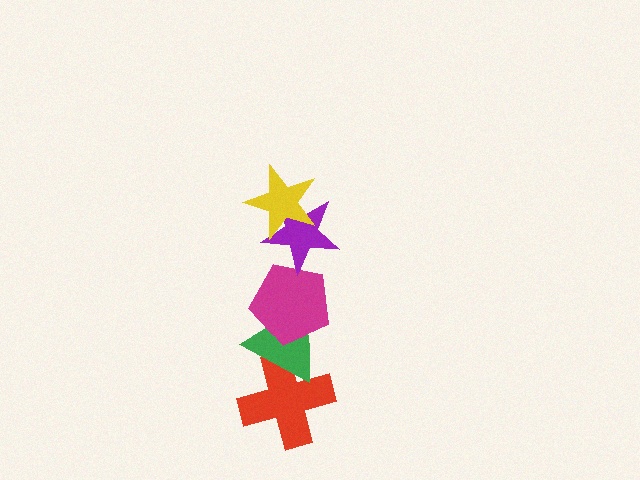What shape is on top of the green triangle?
The magenta pentagon is on top of the green triangle.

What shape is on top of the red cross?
The green triangle is on top of the red cross.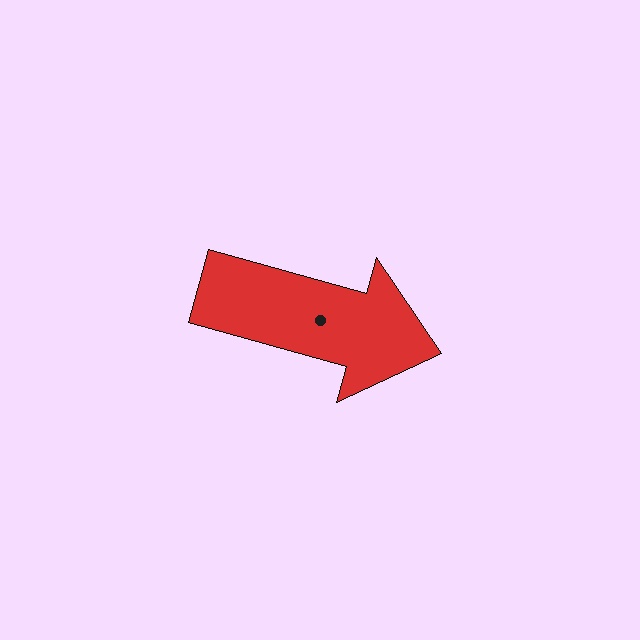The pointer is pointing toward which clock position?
Roughly 4 o'clock.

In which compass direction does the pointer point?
East.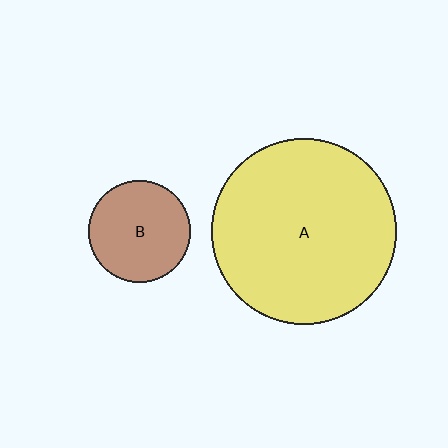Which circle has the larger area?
Circle A (yellow).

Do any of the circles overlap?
No, none of the circles overlap.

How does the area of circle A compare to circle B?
Approximately 3.3 times.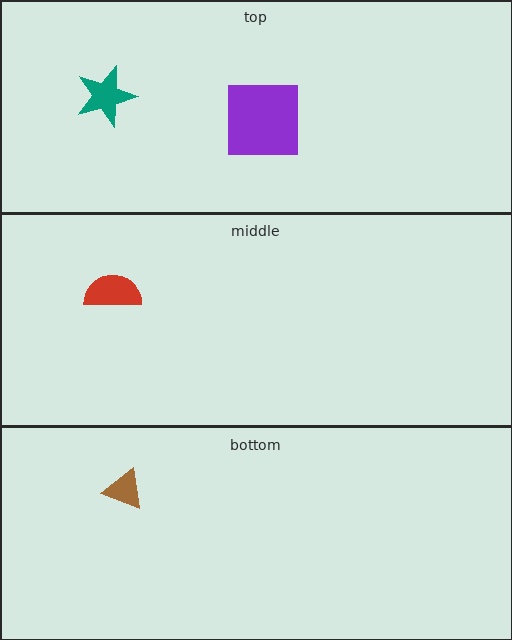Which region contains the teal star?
The top region.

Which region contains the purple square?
The top region.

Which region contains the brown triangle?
The bottom region.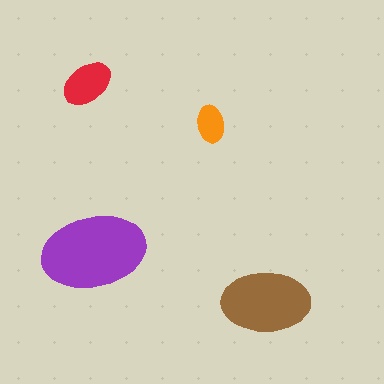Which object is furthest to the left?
The red ellipse is leftmost.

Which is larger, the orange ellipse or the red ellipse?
The red one.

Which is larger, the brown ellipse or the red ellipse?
The brown one.